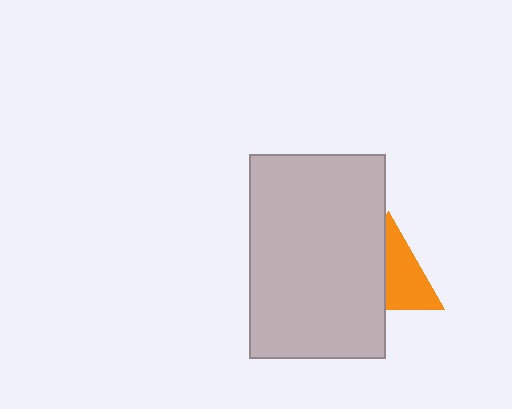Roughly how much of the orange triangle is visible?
About half of it is visible (roughly 55%).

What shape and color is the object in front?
The object in front is a light gray rectangle.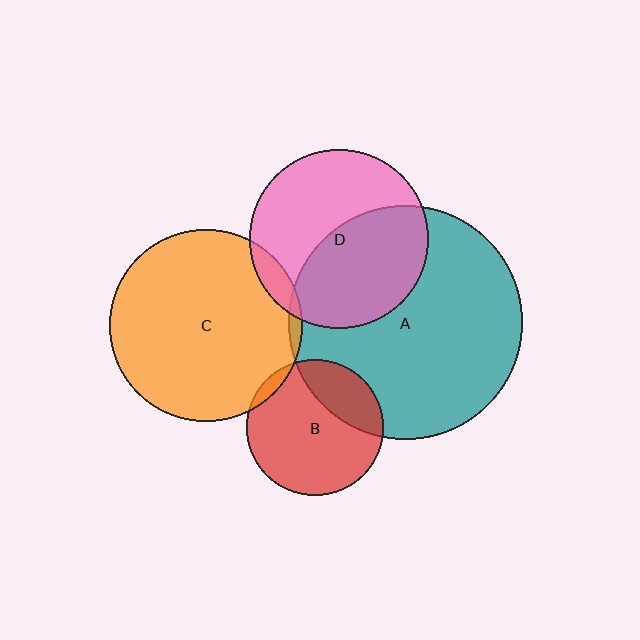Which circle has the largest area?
Circle A (teal).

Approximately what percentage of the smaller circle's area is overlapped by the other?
Approximately 25%.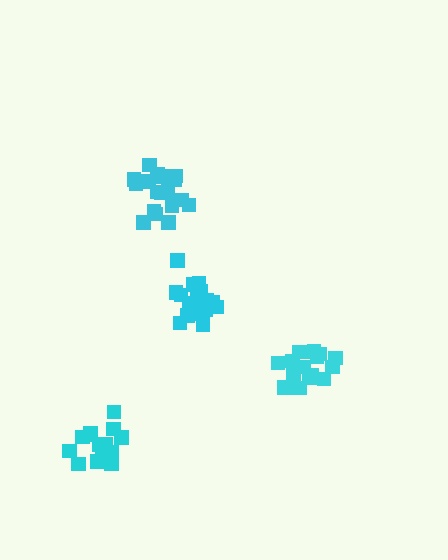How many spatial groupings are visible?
There are 4 spatial groupings.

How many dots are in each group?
Group 1: 15 dots, Group 2: 19 dots, Group 3: 19 dots, Group 4: 14 dots (67 total).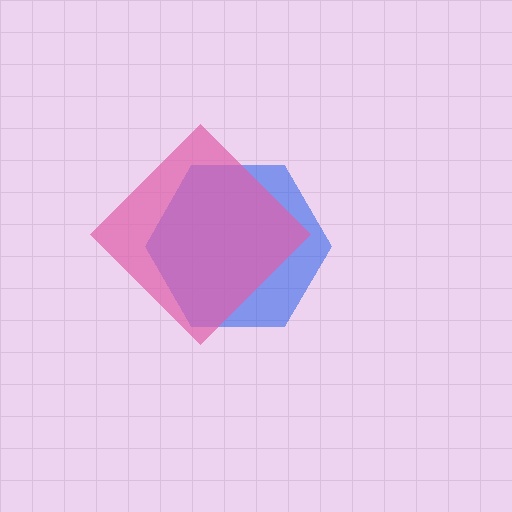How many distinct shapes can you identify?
There are 2 distinct shapes: a blue hexagon, a pink diamond.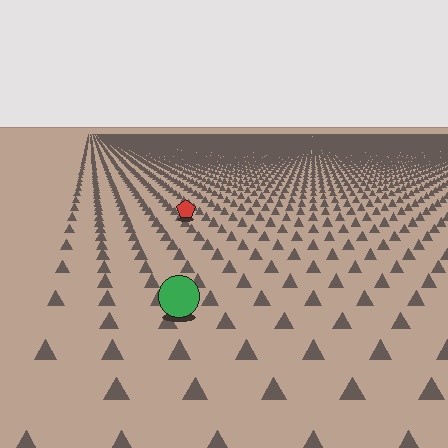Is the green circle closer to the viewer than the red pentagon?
Yes. The green circle is closer — you can tell from the texture gradient: the ground texture is coarser near it.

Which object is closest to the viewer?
The green circle is closest. The texture marks near it are larger and more spread out.